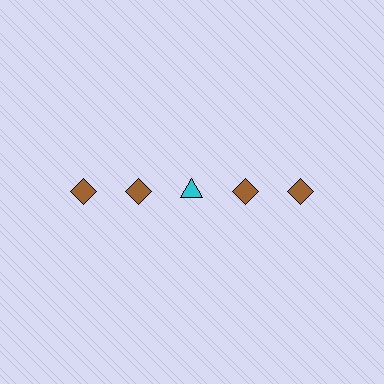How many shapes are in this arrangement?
There are 5 shapes arranged in a grid pattern.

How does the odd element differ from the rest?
It differs in both color (cyan instead of brown) and shape (triangle instead of diamond).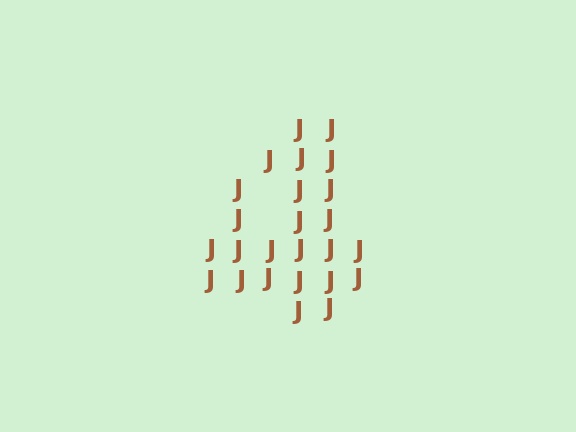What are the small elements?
The small elements are letter J's.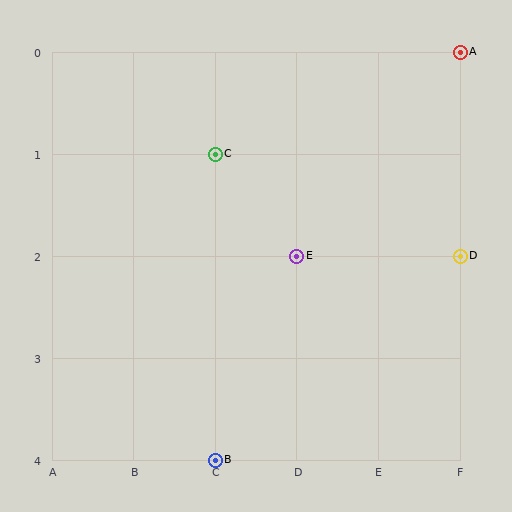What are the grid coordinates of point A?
Point A is at grid coordinates (F, 0).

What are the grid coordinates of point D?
Point D is at grid coordinates (F, 2).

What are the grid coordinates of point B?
Point B is at grid coordinates (C, 4).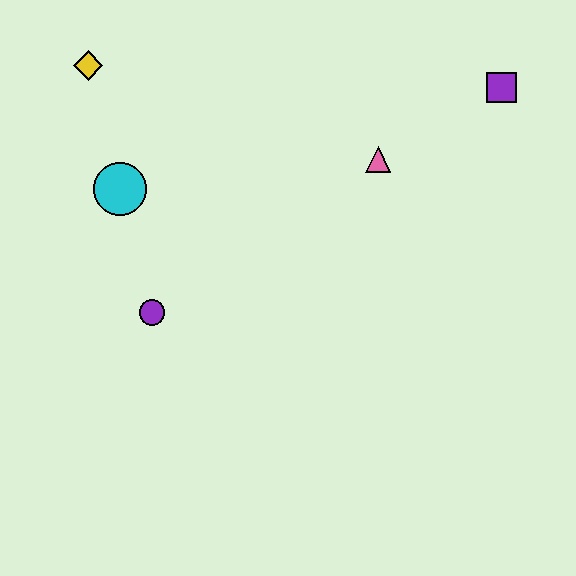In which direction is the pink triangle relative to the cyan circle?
The pink triangle is to the right of the cyan circle.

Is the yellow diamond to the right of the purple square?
No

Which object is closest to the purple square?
The pink triangle is closest to the purple square.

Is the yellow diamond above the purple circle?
Yes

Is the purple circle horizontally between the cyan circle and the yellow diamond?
No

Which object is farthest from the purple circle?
The purple square is farthest from the purple circle.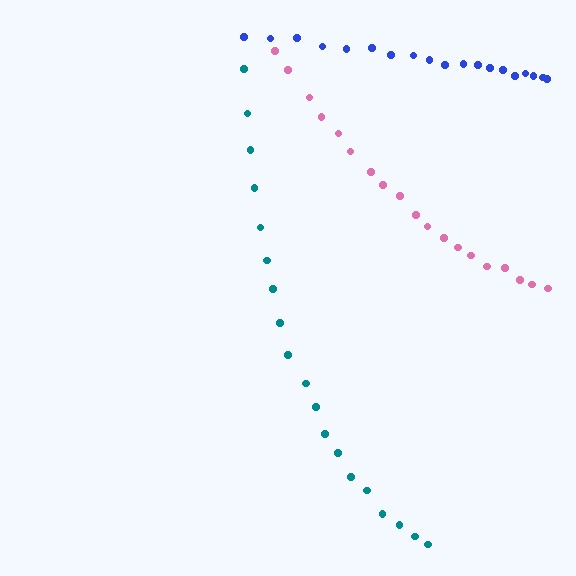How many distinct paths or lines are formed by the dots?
There are 3 distinct paths.